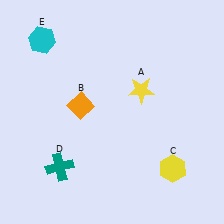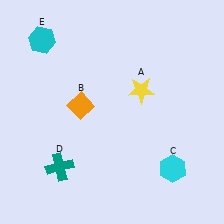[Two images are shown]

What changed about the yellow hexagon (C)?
In Image 1, C is yellow. In Image 2, it changed to cyan.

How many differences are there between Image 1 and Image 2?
There is 1 difference between the two images.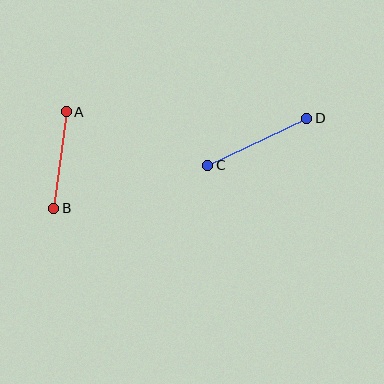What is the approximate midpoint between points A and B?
The midpoint is at approximately (60, 160) pixels.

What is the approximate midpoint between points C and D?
The midpoint is at approximately (257, 142) pixels.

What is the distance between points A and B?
The distance is approximately 97 pixels.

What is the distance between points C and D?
The distance is approximately 109 pixels.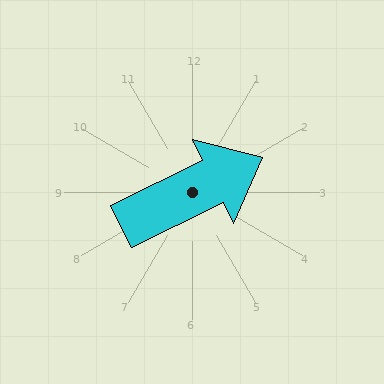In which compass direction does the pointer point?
Northeast.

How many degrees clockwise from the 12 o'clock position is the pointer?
Approximately 64 degrees.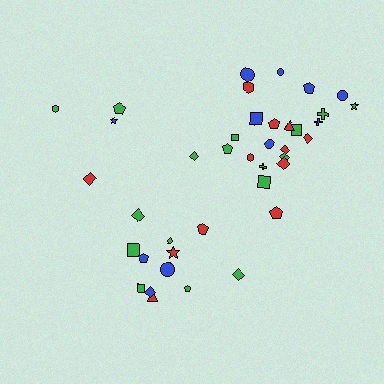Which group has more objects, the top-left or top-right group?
The top-right group.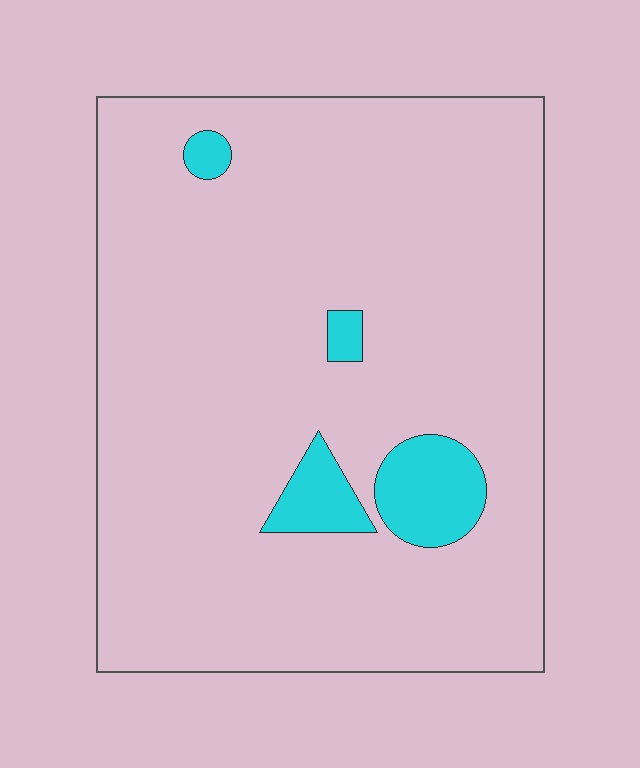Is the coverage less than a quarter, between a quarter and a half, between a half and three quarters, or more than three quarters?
Less than a quarter.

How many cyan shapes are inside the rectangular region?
4.